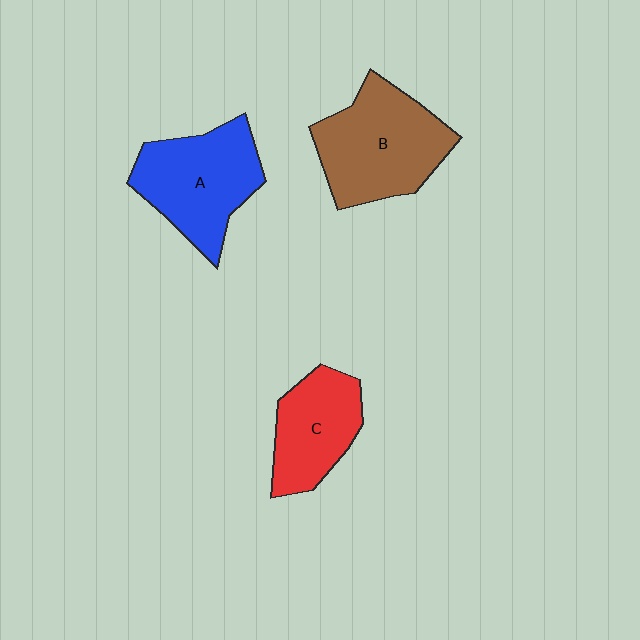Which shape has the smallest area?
Shape C (red).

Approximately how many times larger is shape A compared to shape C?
Approximately 1.3 times.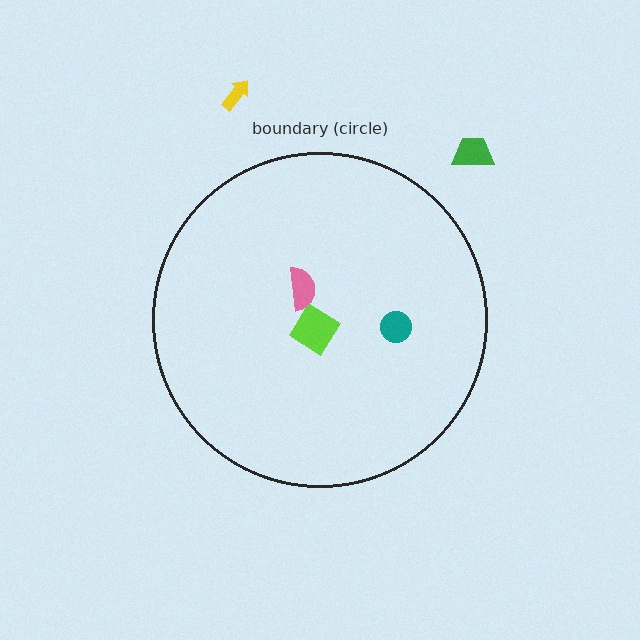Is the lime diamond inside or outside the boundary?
Inside.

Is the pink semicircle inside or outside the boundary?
Inside.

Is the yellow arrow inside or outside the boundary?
Outside.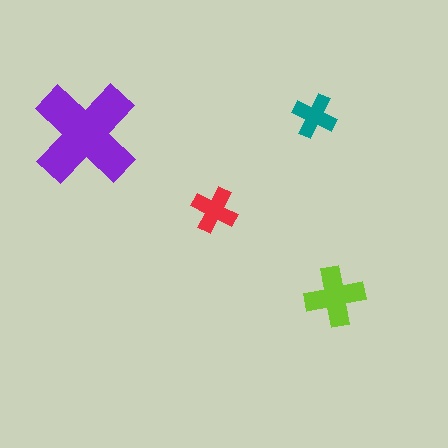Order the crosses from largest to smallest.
the purple one, the lime one, the red one, the teal one.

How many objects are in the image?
There are 4 objects in the image.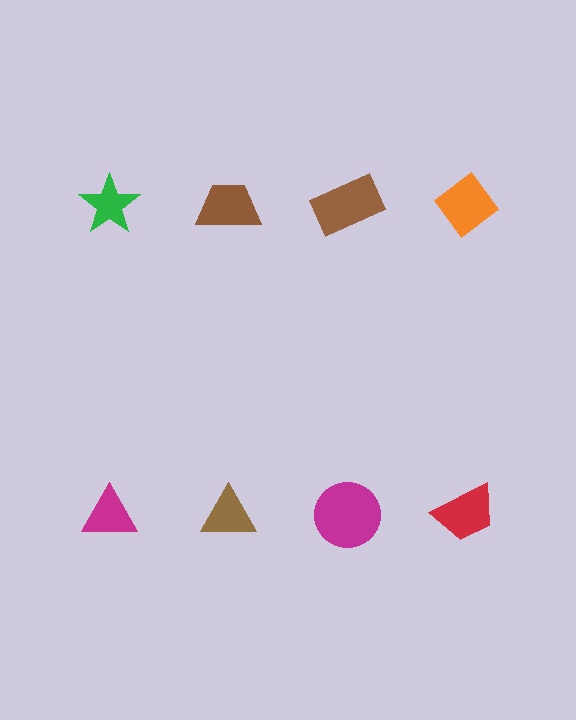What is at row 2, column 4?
A red trapezoid.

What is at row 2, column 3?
A magenta circle.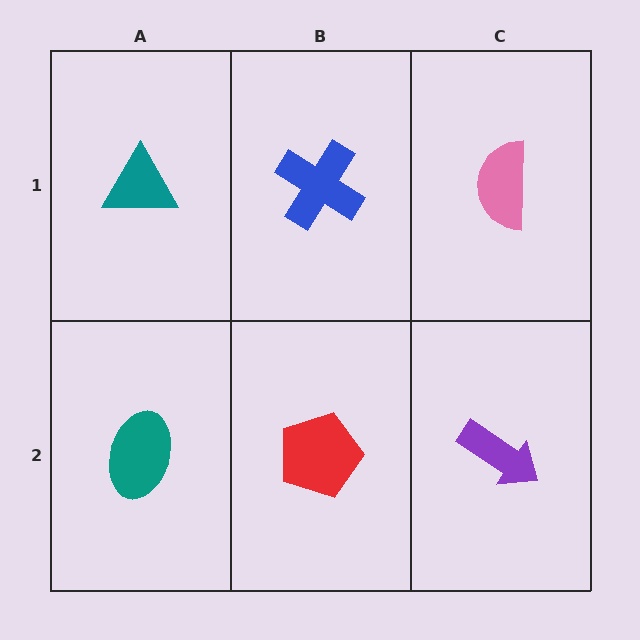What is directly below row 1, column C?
A purple arrow.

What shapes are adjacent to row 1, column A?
A teal ellipse (row 2, column A), a blue cross (row 1, column B).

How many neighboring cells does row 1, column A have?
2.